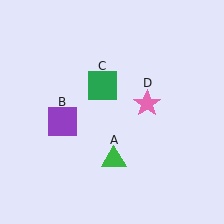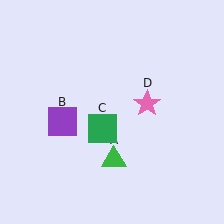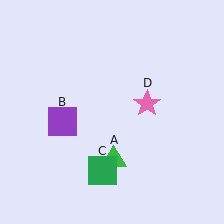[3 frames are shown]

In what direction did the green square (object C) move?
The green square (object C) moved down.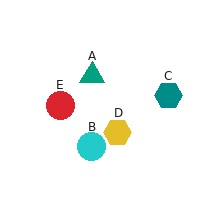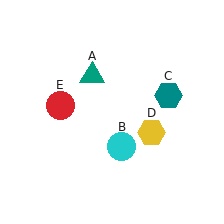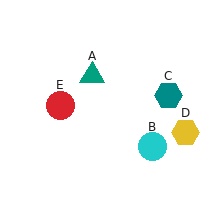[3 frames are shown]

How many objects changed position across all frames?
2 objects changed position: cyan circle (object B), yellow hexagon (object D).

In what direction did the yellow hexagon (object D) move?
The yellow hexagon (object D) moved right.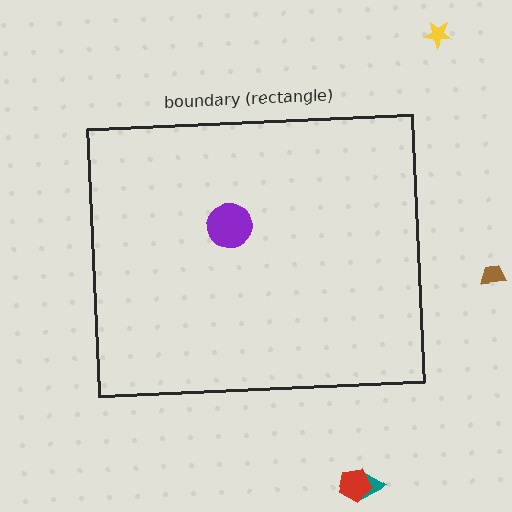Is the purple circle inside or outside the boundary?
Inside.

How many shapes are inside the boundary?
1 inside, 4 outside.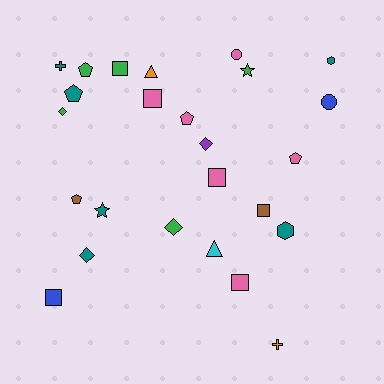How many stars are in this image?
There are 2 stars.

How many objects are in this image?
There are 25 objects.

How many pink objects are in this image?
There are 6 pink objects.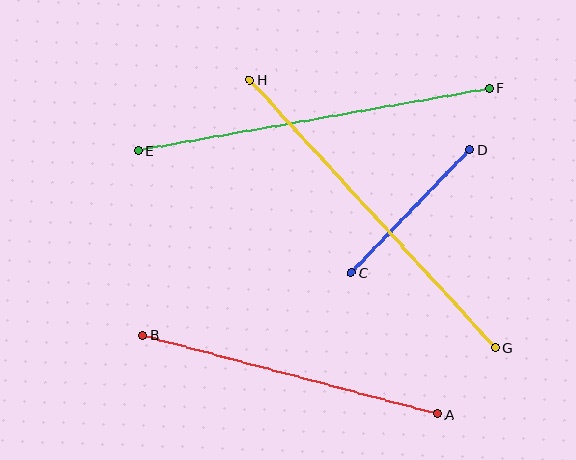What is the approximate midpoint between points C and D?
The midpoint is at approximately (411, 211) pixels.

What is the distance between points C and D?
The distance is approximately 171 pixels.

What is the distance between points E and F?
The distance is approximately 356 pixels.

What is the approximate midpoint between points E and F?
The midpoint is at approximately (314, 119) pixels.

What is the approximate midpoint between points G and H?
The midpoint is at approximately (373, 214) pixels.